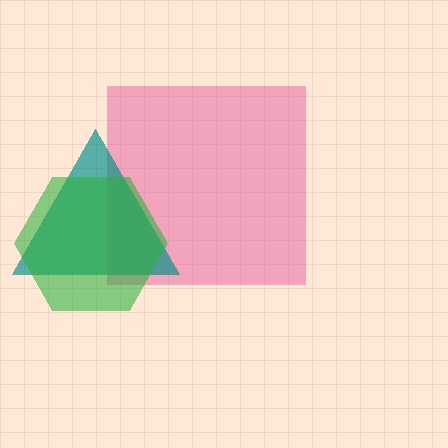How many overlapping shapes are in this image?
There are 3 overlapping shapes in the image.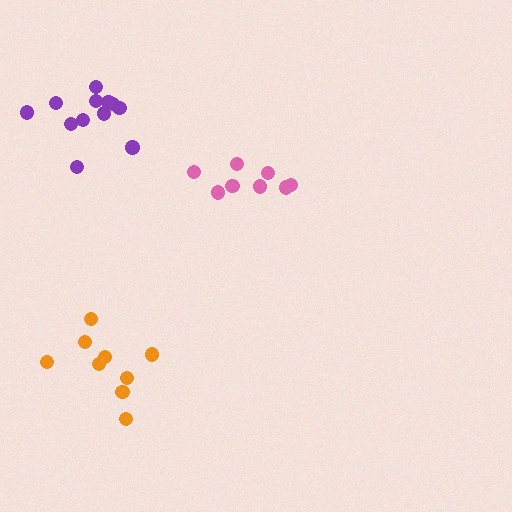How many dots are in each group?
Group 1: 9 dots, Group 2: 8 dots, Group 3: 12 dots (29 total).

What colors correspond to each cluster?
The clusters are colored: orange, pink, purple.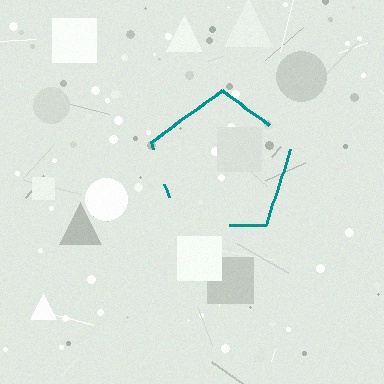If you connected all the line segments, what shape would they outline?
They would outline a pentagon.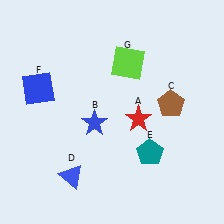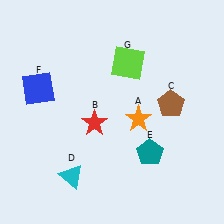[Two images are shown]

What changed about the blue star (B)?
In Image 1, B is blue. In Image 2, it changed to red.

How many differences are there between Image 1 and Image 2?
There are 3 differences between the two images.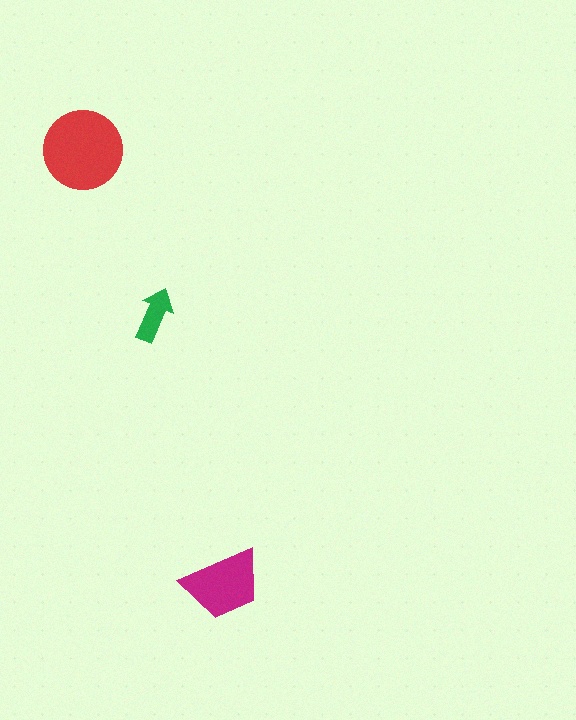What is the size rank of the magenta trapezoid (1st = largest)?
2nd.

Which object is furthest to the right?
The magenta trapezoid is rightmost.